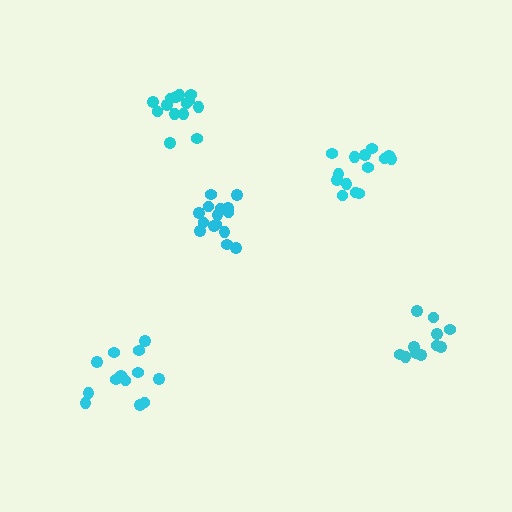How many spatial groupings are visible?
There are 5 spatial groupings.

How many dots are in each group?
Group 1: 16 dots, Group 2: 11 dots, Group 3: 14 dots, Group 4: 13 dots, Group 5: 14 dots (68 total).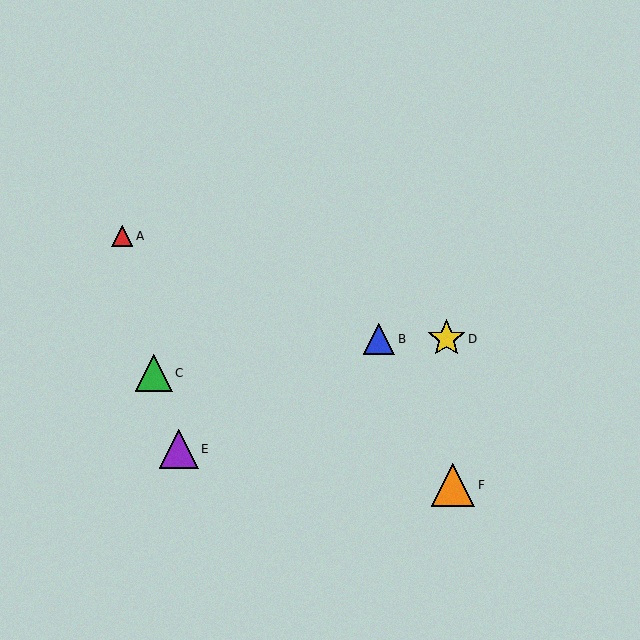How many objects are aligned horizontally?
2 objects (B, D) are aligned horizontally.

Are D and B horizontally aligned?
Yes, both are at y≈339.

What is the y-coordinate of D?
Object D is at y≈339.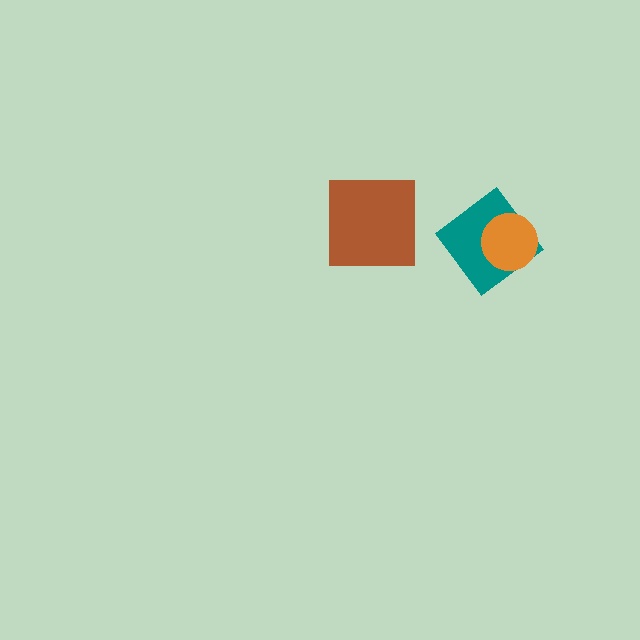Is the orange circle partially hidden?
No, no other shape covers it.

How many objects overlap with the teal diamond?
1 object overlaps with the teal diamond.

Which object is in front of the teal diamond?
The orange circle is in front of the teal diamond.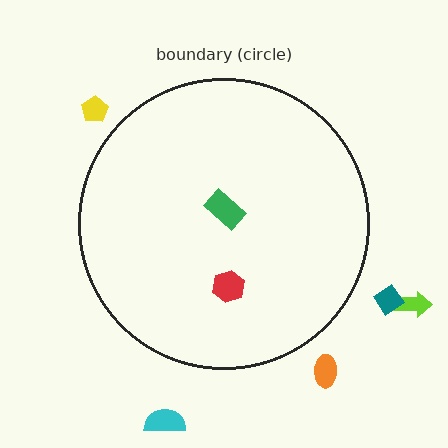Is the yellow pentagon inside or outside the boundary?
Outside.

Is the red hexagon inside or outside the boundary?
Inside.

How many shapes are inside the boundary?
2 inside, 5 outside.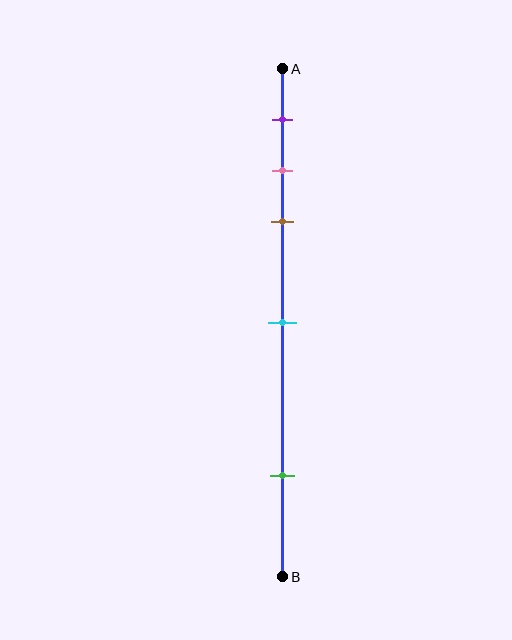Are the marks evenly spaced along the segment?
No, the marks are not evenly spaced.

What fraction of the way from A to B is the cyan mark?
The cyan mark is approximately 50% (0.5) of the way from A to B.